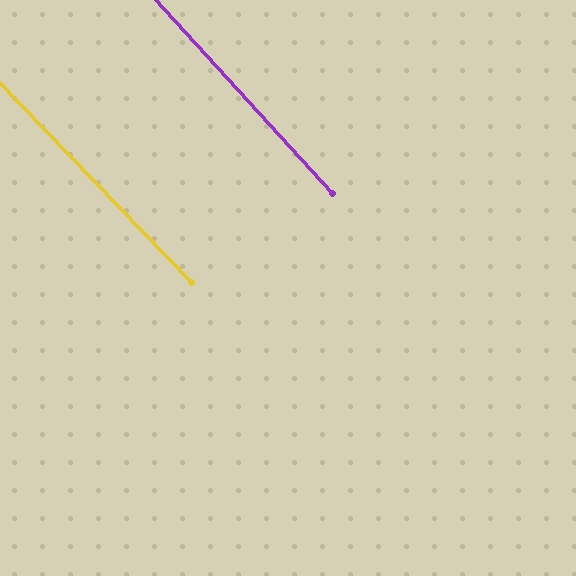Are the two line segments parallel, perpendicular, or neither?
Parallel — their directions differ by only 1.8°.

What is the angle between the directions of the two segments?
Approximately 2 degrees.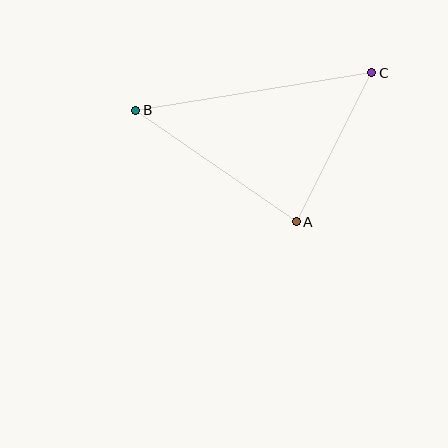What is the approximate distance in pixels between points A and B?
The distance between A and B is approximately 195 pixels.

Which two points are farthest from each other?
Points B and C are farthest from each other.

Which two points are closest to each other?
Points A and C are closest to each other.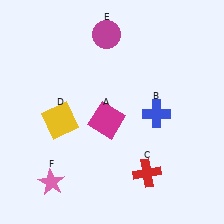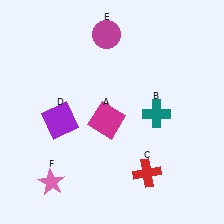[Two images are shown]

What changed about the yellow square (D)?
In Image 1, D is yellow. In Image 2, it changed to purple.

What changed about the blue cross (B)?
In Image 1, B is blue. In Image 2, it changed to teal.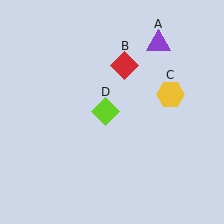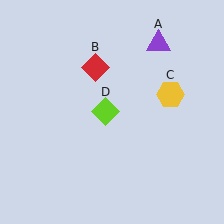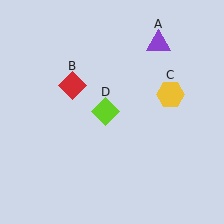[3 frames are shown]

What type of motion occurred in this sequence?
The red diamond (object B) rotated counterclockwise around the center of the scene.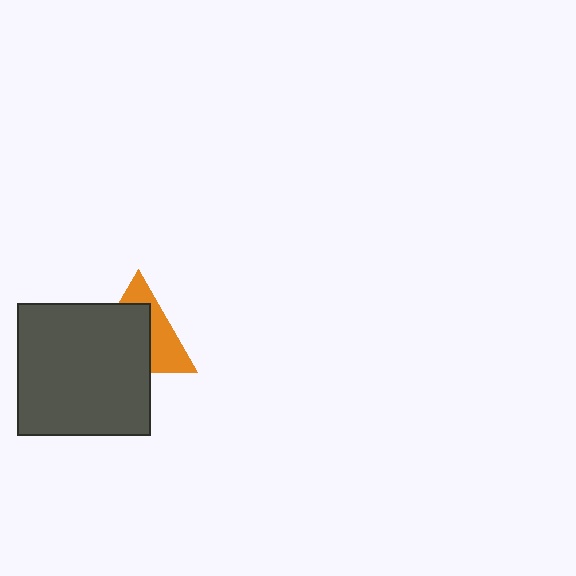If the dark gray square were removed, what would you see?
You would see the complete orange triangle.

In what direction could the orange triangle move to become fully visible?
The orange triangle could move toward the upper-right. That would shift it out from behind the dark gray square entirely.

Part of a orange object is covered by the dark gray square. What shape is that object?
It is a triangle.